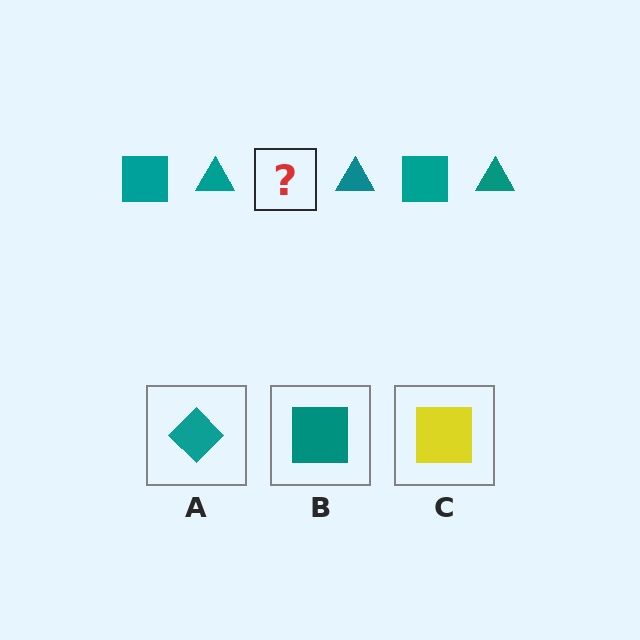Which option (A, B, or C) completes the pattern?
B.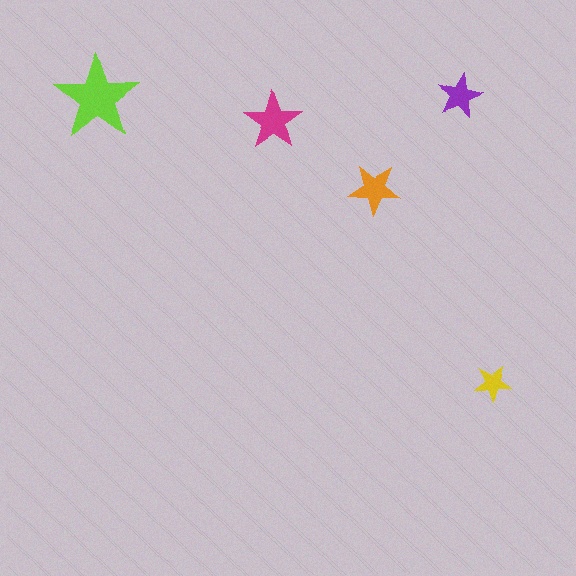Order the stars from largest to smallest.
the lime one, the magenta one, the orange one, the purple one, the yellow one.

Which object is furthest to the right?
The yellow star is rightmost.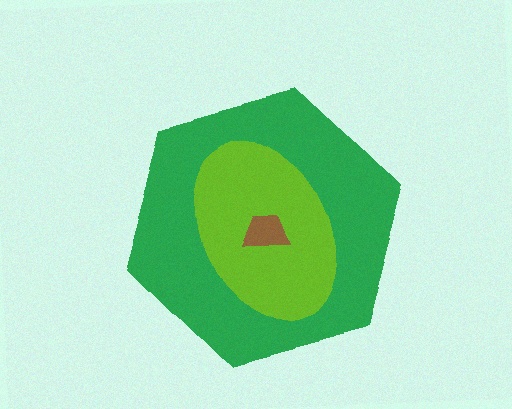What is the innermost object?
The brown trapezoid.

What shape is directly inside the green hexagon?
The lime ellipse.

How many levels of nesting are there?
3.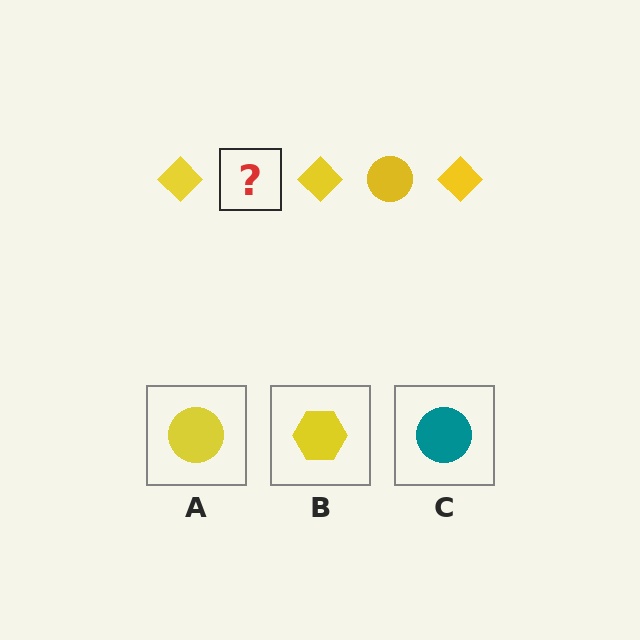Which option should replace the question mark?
Option A.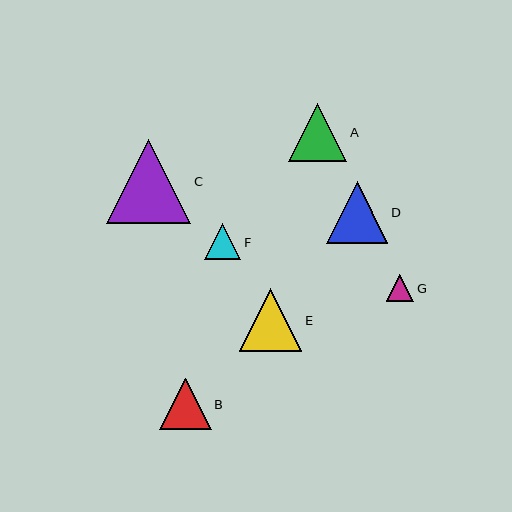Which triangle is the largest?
Triangle C is the largest with a size of approximately 84 pixels.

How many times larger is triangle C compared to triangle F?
Triangle C is approximately 2.3 times the size of triangle F.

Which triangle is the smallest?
Triangle G is the smallest with a size of approximately 27 pixels.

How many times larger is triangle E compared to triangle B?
Triangle E is approximately 1.2 times the size of triangle B.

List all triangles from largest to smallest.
From largest to smallest: C, E, D, A, B, F, G.